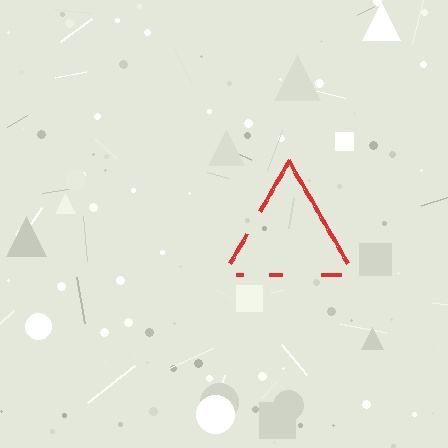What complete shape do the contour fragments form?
The contour fragments form a triangle.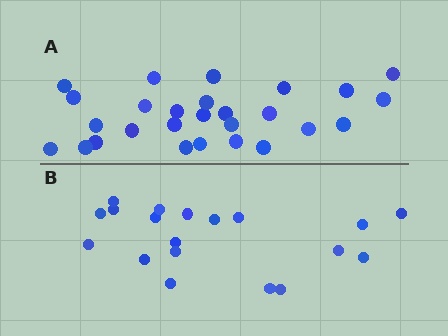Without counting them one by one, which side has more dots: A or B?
Region A (the top region) has more dots.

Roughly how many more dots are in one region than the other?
Region A has roughly 8 or so more dots than region B.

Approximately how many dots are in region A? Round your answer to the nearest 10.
About 30 dots. (The exact count is 27, which rounds to 30.)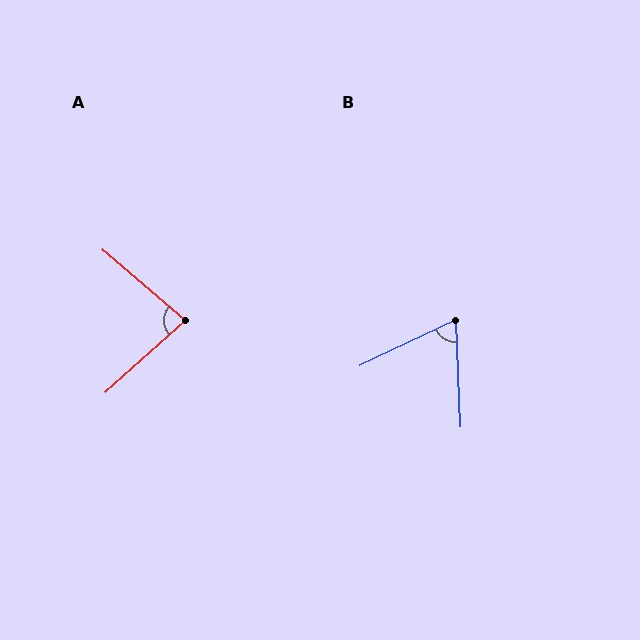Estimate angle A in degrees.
Approximately 83 degrees.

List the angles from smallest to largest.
B (67°), A (83°).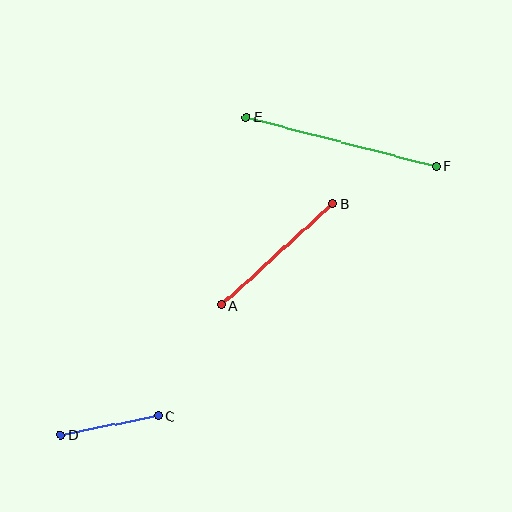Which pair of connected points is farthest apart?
Points E and F are farthest apart.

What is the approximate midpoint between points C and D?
The midpoint is at approximately (110, 425) pixels.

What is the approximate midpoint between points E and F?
The midpoint is at approximately (341, 142) pixels.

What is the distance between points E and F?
The distance is approximately 196 pixels.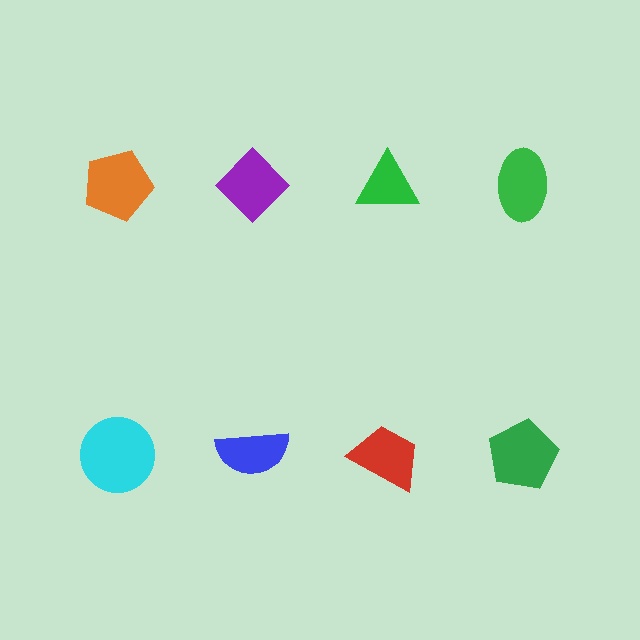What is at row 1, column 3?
A green triangle.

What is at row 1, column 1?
An orange pentagon.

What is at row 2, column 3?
A red trapezoid.